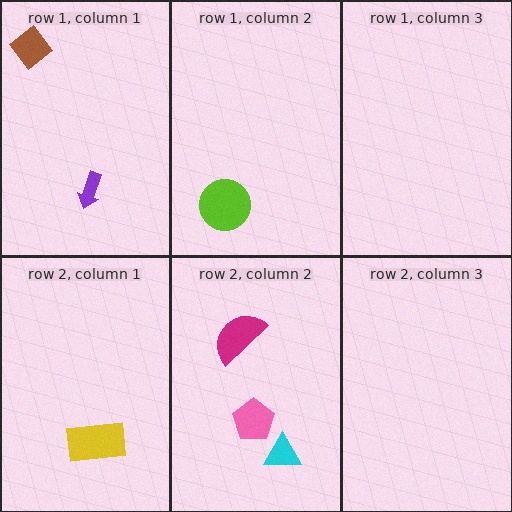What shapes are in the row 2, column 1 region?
The yellow rectangle.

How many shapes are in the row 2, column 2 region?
3.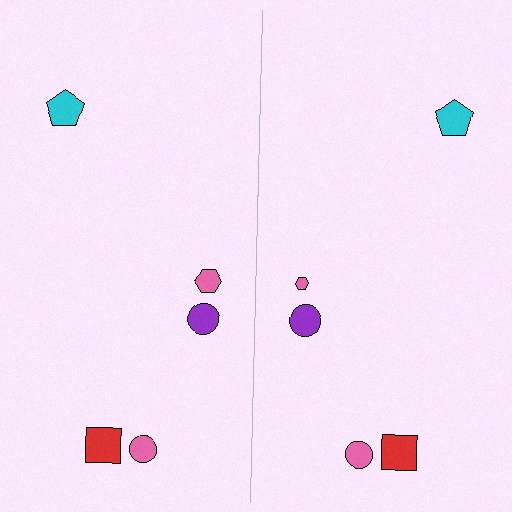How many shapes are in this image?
There are 10 shapes in this image.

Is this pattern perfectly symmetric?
No, the pattern is not perfectly symmetric. The pink hexagon on the right side has a different size than its mirror counterpart.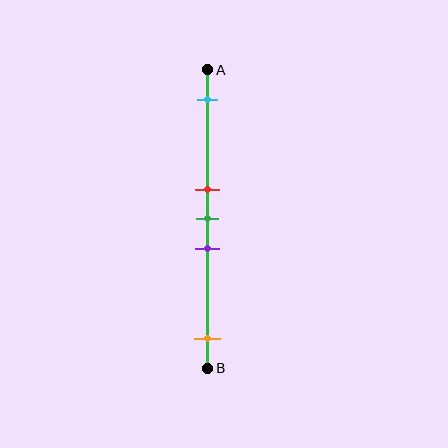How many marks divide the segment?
There are 5 marks dividing the segment.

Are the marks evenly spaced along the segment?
No, the marks are not evenly spaced.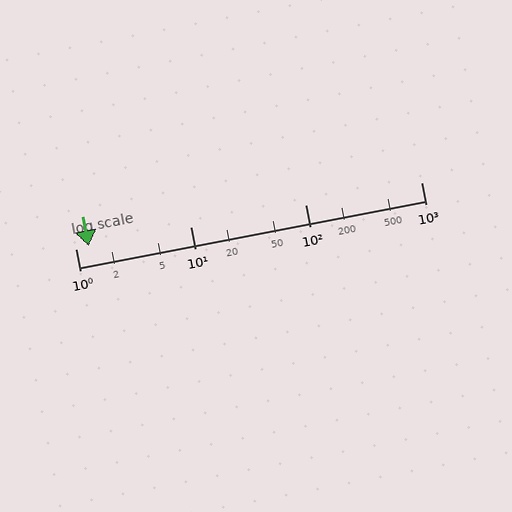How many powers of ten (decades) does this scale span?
The scale spans 3 decades, from 1 to 1000.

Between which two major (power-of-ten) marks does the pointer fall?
The pointer is between 1 and 10.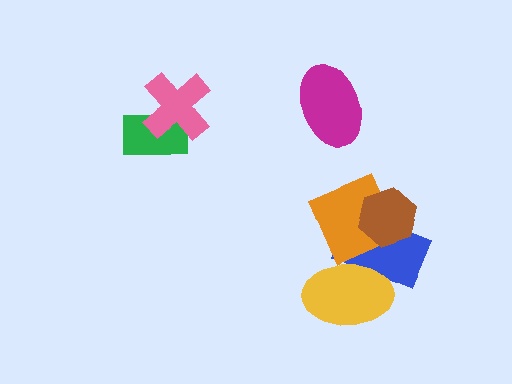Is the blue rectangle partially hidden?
Yes, it is partially covered by another shape.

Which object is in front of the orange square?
The brown hexagon is in front of the orange square.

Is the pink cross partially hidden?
No, no other shape covers it.